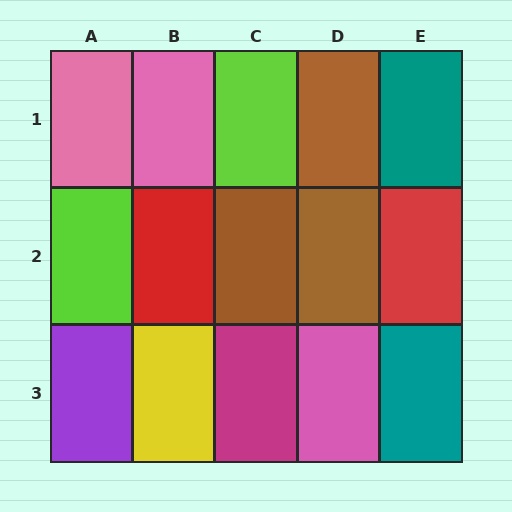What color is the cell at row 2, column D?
Brown.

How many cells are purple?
1 cell is purple.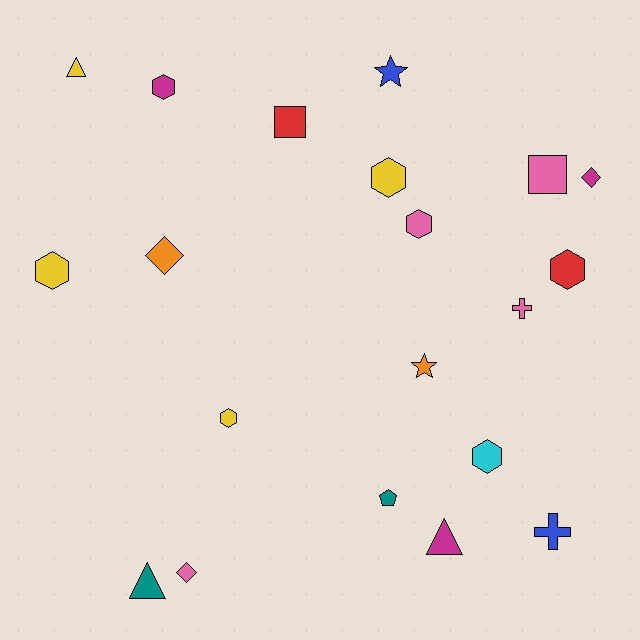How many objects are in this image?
There are 20 objects.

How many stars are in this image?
There are 2 stars.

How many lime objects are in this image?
There are no lime objects.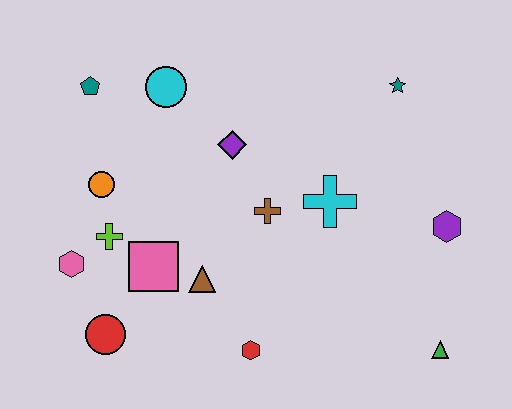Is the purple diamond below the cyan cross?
No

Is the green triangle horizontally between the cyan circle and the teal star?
No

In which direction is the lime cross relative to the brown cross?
The lime cross is to the left of the brown cross.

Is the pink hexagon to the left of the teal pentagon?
Yes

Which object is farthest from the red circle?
The teal star is farthest from the red circle.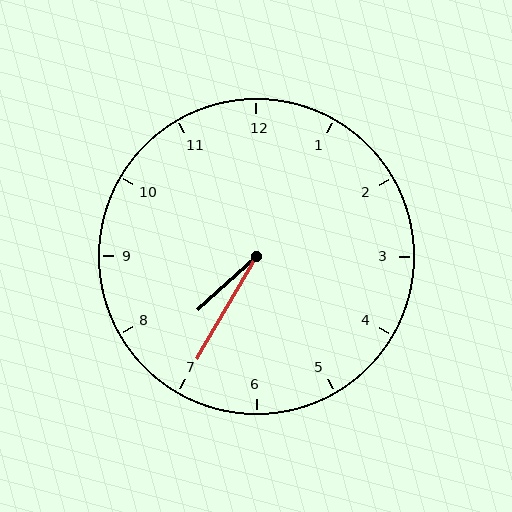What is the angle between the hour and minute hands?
Approximately 18 degrees.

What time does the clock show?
7:35.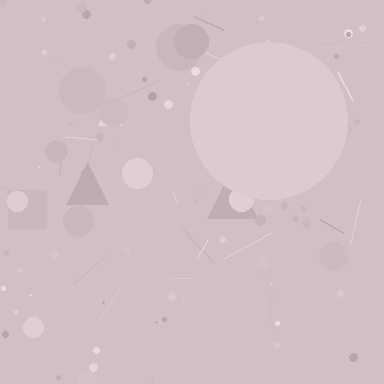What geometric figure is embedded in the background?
A circle is embedded in the background.